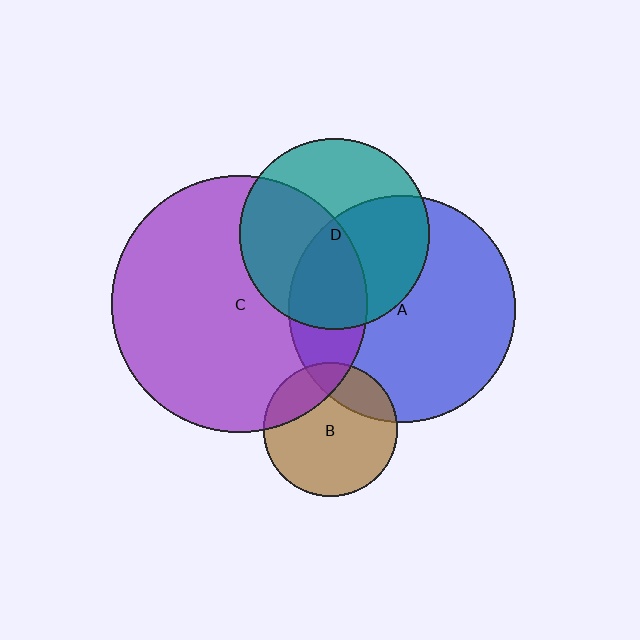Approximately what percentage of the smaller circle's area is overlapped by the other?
Approximately 50%.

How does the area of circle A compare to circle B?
Approximately 2.8 times.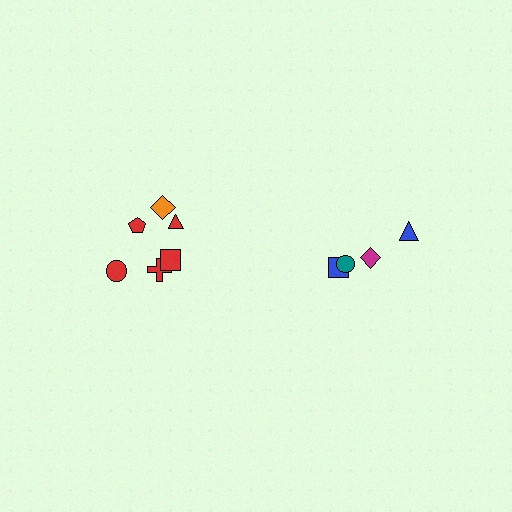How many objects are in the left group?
There are 6 objects.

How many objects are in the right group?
There are 4 objects.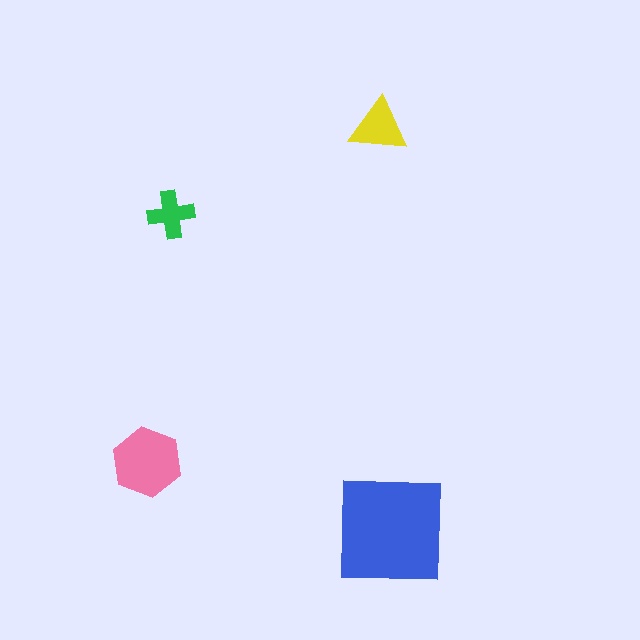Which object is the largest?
The blue square.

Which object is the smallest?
The green cross.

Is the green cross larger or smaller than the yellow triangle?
Smaller.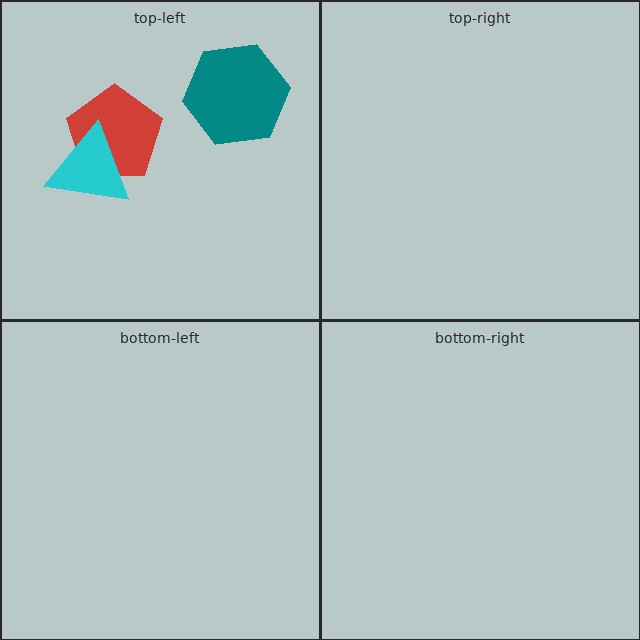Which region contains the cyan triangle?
The top-left region.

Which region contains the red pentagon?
The top-left region.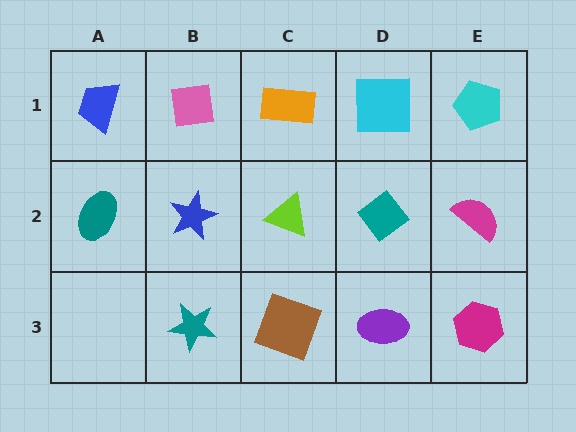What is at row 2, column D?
A teal diamond.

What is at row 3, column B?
A teal star.